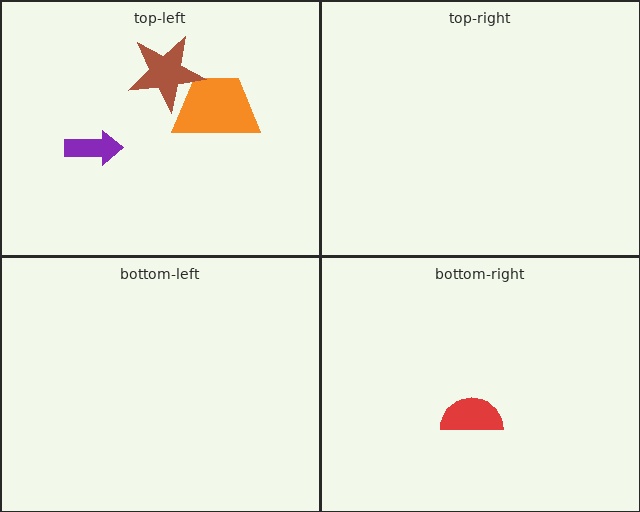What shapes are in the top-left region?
The orange trapezoid, the brown star, the purple arrow.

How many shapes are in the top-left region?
3.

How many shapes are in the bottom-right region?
1.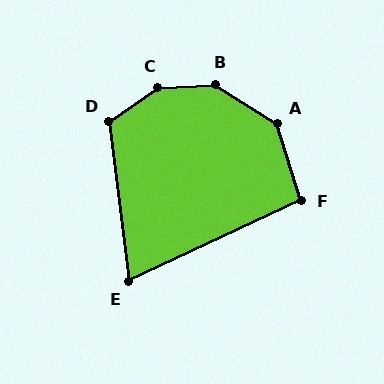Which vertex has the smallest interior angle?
E, at approximately 72 degrees.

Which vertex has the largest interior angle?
C, at approximately 149 degrees.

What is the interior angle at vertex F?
Approximately 98 degrees (obtuse).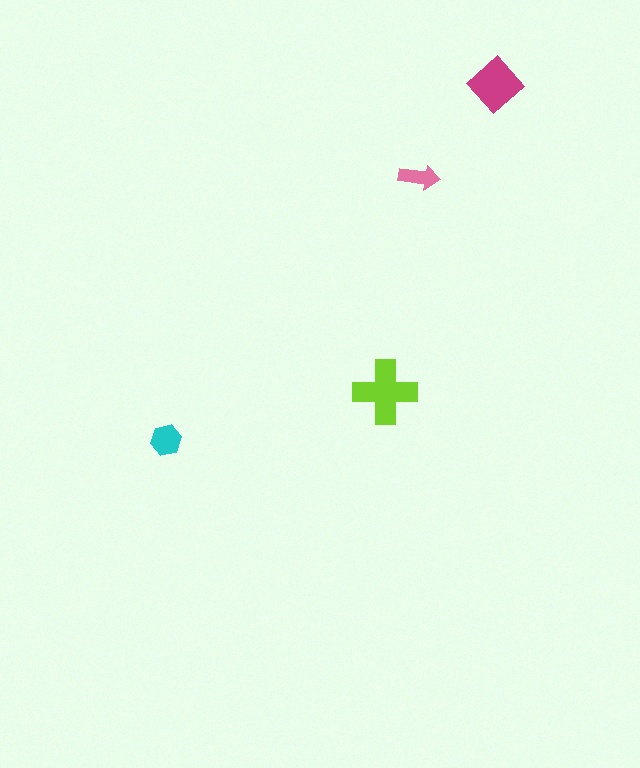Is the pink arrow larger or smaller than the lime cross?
Smaller.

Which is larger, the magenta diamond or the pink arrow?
The magenta diamond.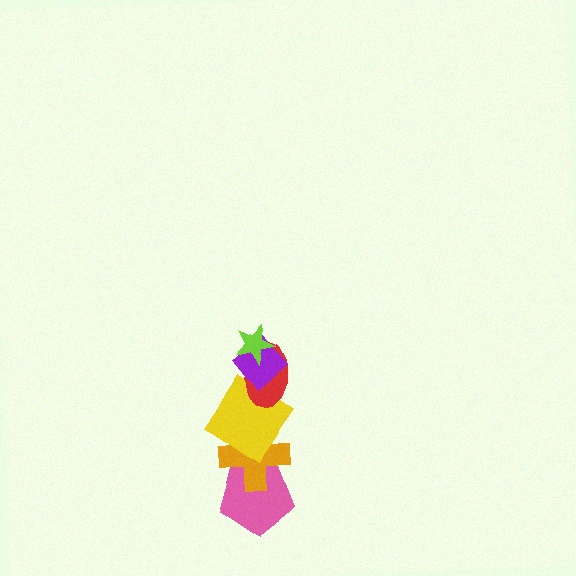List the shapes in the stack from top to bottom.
From top to bottom: the lime star, the purple diamond, the red ellipse, the yellow diamond, the orange cross, the pink pentagon.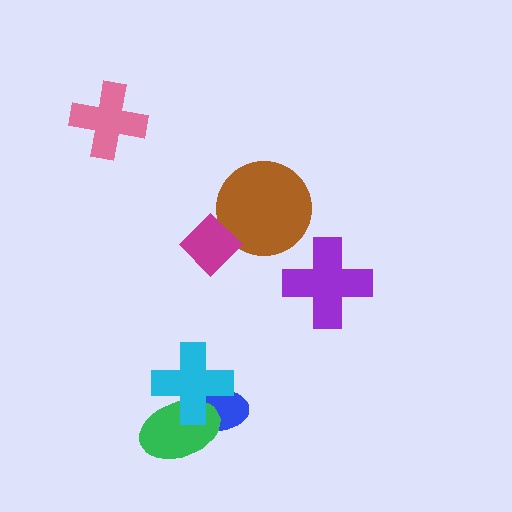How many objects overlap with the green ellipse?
2 objects overlap with the green ellipse.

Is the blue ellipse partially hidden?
Yes, it is partially covered by another shape.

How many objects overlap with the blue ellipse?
2 objects overlap with the blue ellipse.